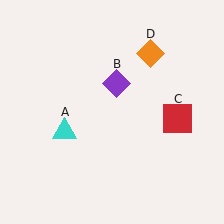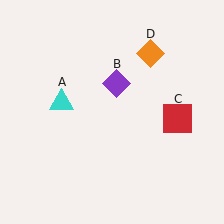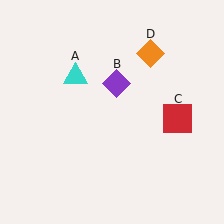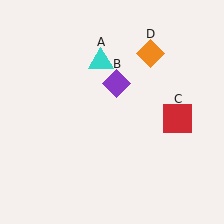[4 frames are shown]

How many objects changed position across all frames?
1 object changed position: cyan triangle (object A).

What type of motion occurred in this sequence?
The cyan triangle (object A) rotated clockwise around the center of the scene.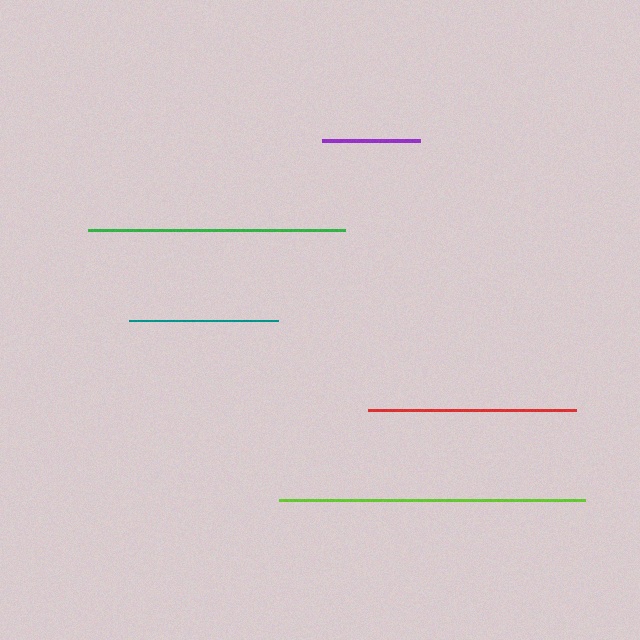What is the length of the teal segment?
The teal segment is approximately 148 pixels long.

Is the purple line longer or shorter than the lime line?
The lime line is longer than the purple line.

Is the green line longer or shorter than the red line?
The green line is longer than the red line.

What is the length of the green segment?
The green segment is approximately 256 pixels long.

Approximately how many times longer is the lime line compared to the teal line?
The lime line is approximately 2.1 times the length of the teal line.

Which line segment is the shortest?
The purple line is the shortest at approximately 97 pixels.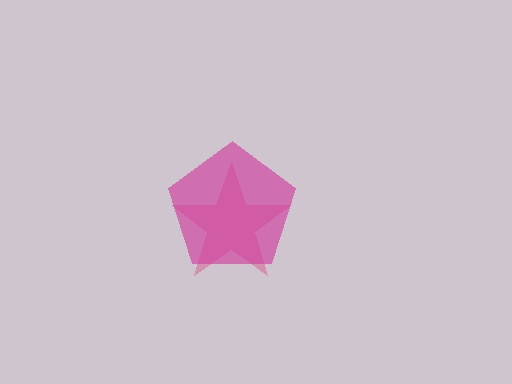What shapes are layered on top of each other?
The layered shapes are: a pink star, a magenta pentagon.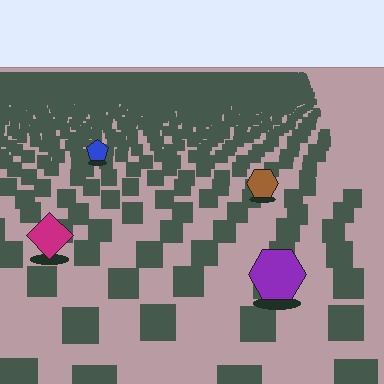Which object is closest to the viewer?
The purple hexagon is closest. The texture marks near it are larger and more spread out.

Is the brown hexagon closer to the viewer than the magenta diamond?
No. The magenta diamond is closer — you can tell from the texture gradient: the ground texture is coarser near it.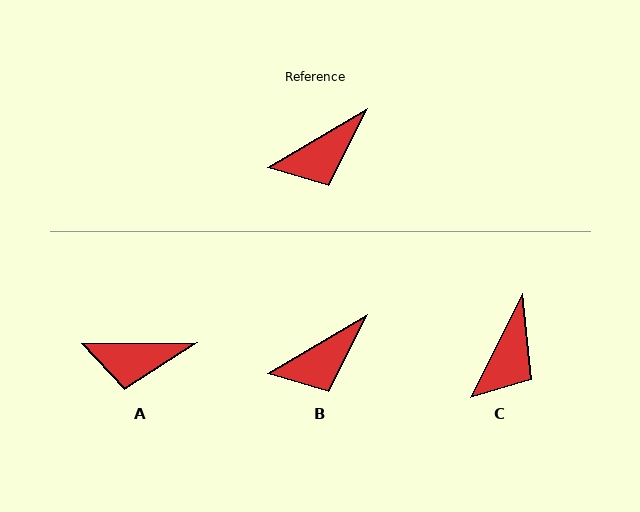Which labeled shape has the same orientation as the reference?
B.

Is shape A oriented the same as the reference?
No, it is off by about 30 degrees.